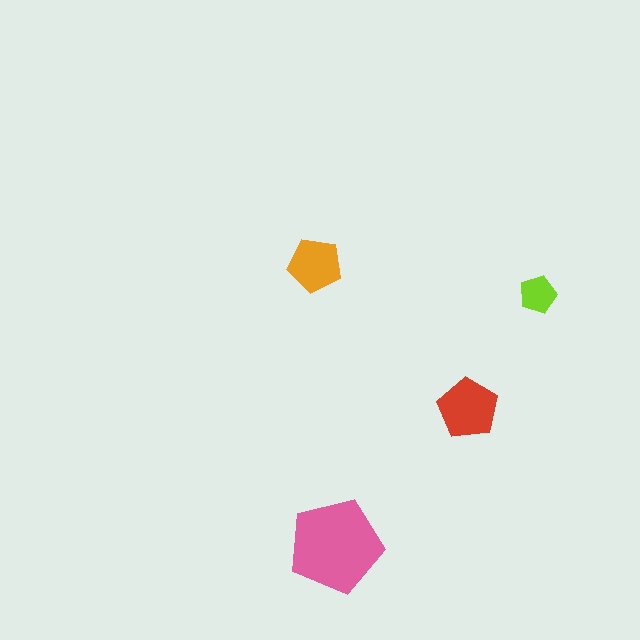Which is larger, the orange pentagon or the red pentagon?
The red one.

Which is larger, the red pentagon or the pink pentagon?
The pink one.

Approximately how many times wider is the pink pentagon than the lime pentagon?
About 2.5 times wider.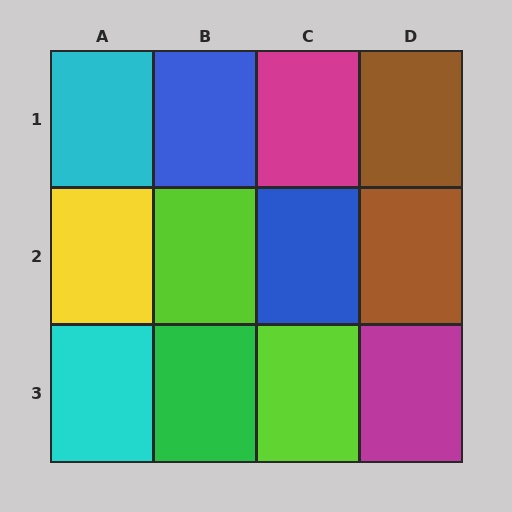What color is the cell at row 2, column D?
Brown.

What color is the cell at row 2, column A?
Yellow.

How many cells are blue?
2 cells are blue.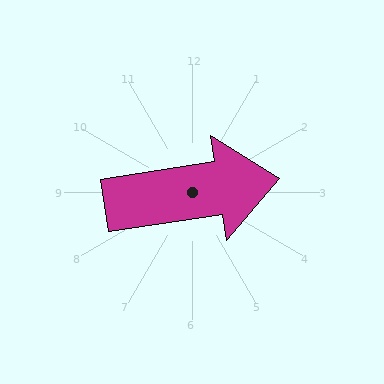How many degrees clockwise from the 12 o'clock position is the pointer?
Approximately 81 degrees.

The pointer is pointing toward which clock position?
Roughly 3 o'clock.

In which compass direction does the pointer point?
East.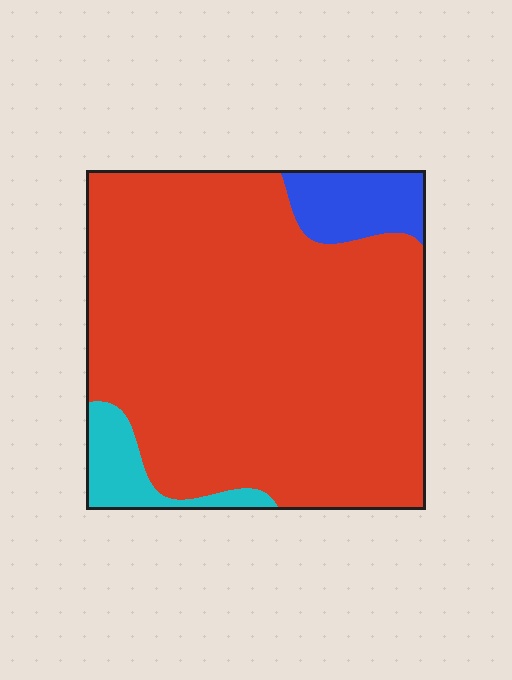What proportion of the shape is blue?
Blue covers about 10% of the shape.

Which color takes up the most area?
Red, at roughly 85%.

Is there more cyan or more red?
Red.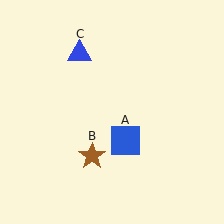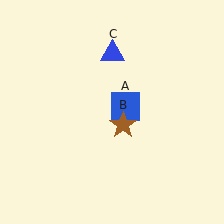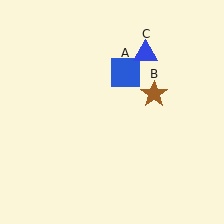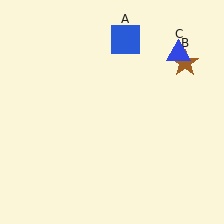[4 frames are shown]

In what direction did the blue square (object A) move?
The blue square (object A) moved up.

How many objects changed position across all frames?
3 objects changed position: blue square (object A), brown star (object B), blue triangle (object C).